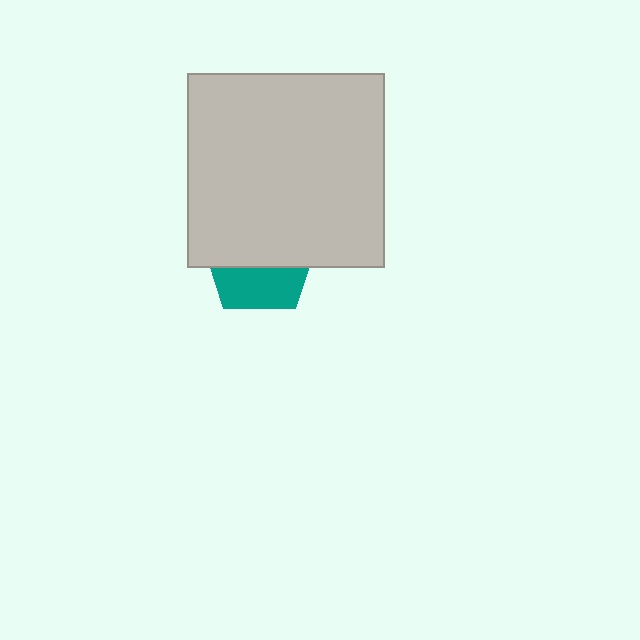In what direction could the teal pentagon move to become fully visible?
The teal pentagon could move down. That would shift it out from behind the light gray rectangle entirely.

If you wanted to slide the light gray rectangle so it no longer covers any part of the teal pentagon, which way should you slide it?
Slide it up — that is the most direct way to separate the two shapes.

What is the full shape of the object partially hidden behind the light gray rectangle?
The partially hidden object is a teal pentagon.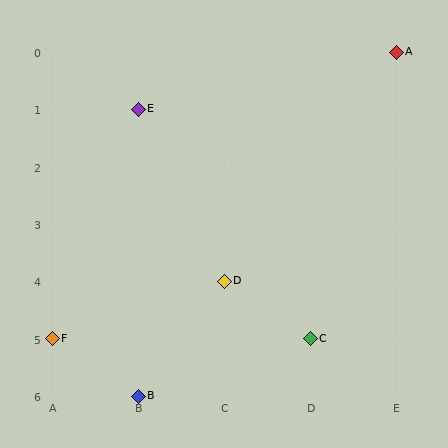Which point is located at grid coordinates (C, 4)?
Point D is at (C, 4).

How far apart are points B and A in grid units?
Points B and A are 3 columns and 6 rows apart (about 6.7 grid units diagonally).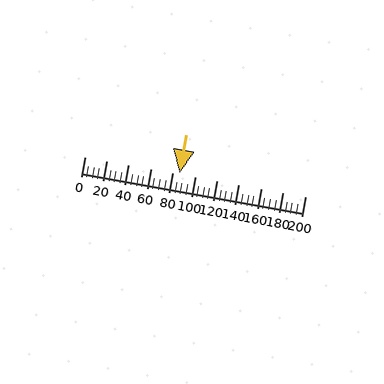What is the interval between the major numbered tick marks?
The major tick marks are spaced 20 units apart.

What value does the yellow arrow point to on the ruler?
The yellow arrow points to approximately 86.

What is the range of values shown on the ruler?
The ruler shows values from 0 to 200.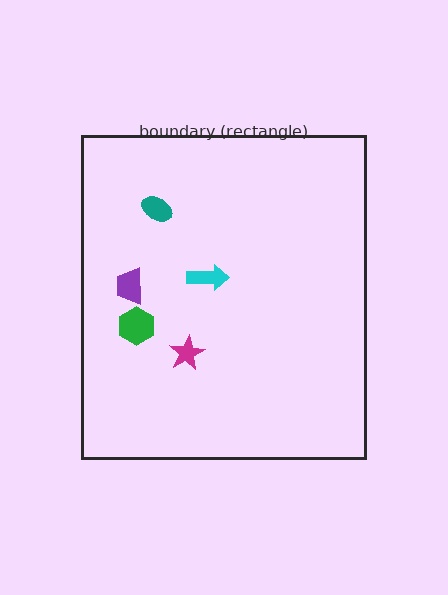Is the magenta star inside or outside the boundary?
Inside.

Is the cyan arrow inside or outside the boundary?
Inside.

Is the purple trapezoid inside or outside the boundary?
Inside.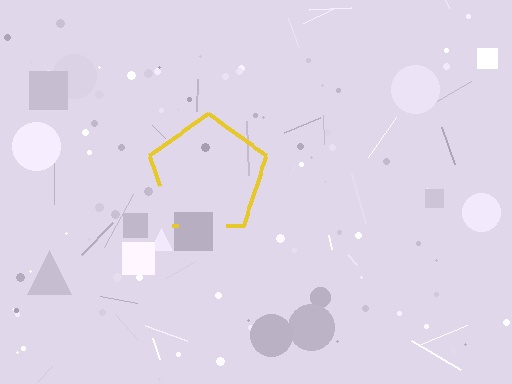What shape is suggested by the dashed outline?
The dashed outline suggests a pentagon.